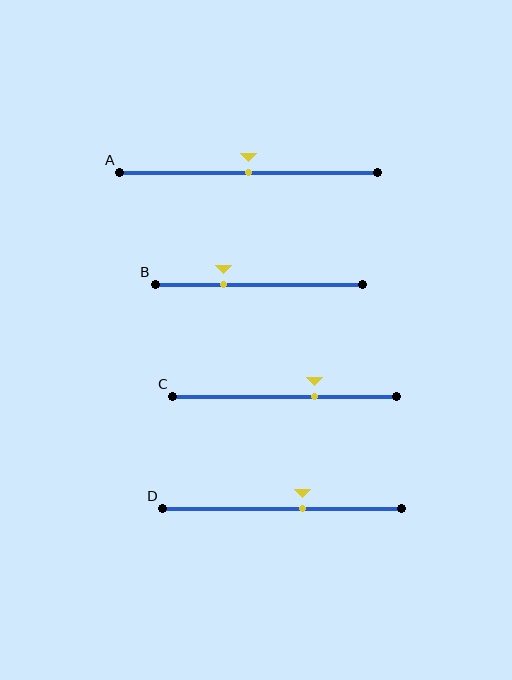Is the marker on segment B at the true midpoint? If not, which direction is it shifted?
No, the marker on segment B is shifted to the left by about 17% of the segment length.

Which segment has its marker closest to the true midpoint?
Segment A has its marker closest to the true midpoint.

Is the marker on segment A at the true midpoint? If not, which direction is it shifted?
Yes, the marker on segment A is at the true midpoint.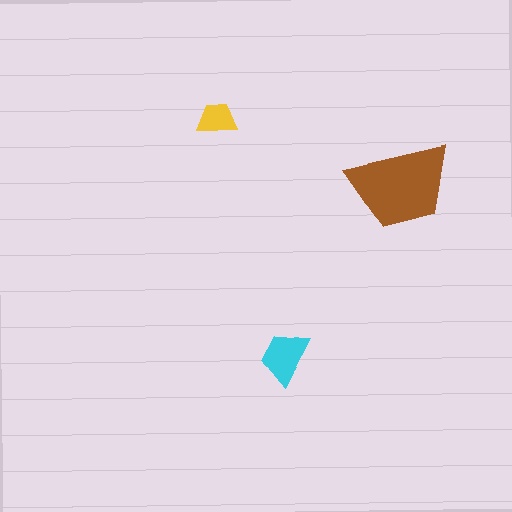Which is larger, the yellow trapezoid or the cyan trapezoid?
The cyan one.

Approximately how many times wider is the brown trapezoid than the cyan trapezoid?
About 2 times wider.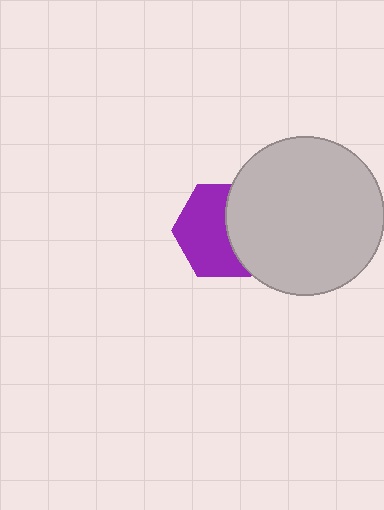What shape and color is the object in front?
The object in front is a light gray circle.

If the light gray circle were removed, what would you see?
You would see the complete purple hexagon.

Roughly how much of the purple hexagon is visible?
About half of it is visible (roughly 59%).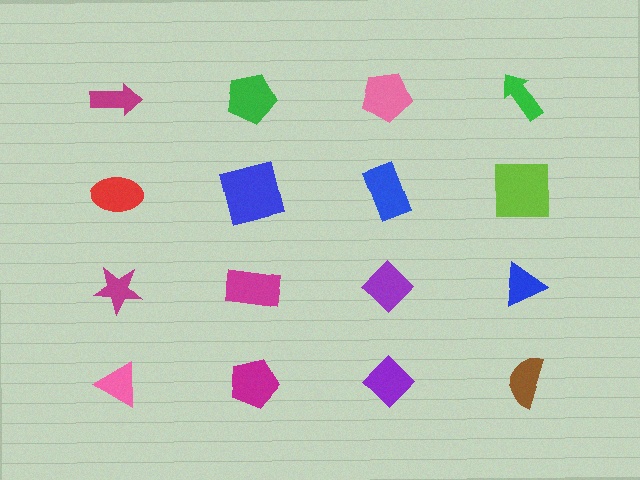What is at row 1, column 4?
A green arrow.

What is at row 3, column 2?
A magenta rectangle.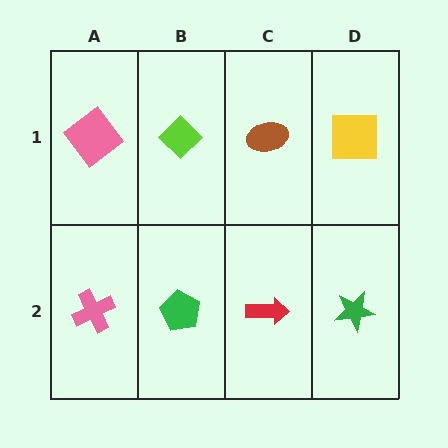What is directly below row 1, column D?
A green star.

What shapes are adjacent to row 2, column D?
A yellow square (row 1, column D), a red arrow (row 2, column C).